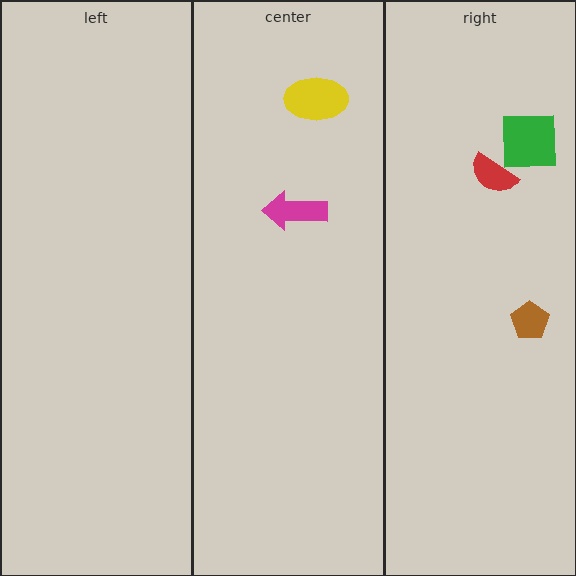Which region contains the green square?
The right region.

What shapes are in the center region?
The magenta arrow, the yellow ellipse.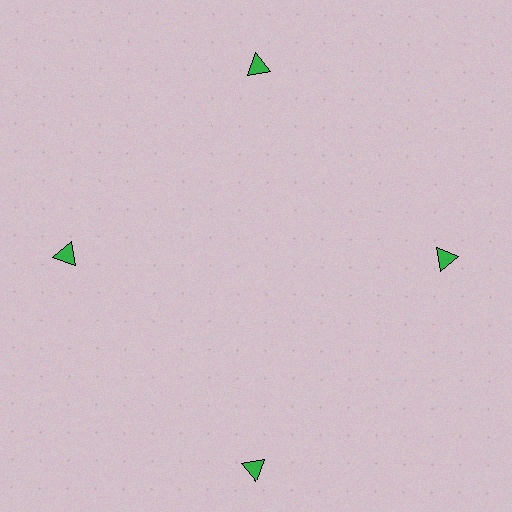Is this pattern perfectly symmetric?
No. The 4 green triangles are arranged in a ring, but one element near the 6 o'clock position is pushed outward from the center, breaking the 4-fold rotational symmetry.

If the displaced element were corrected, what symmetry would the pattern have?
It would have 4-fold rotational symmetry — the pattern would map onto itself every 90 degrees.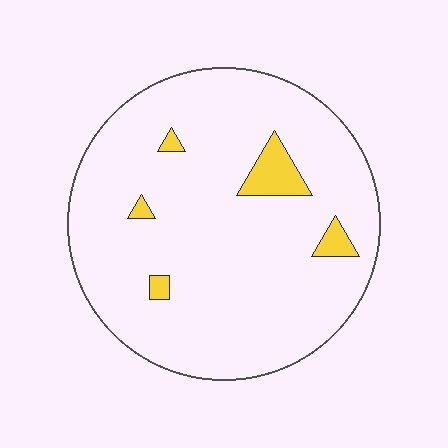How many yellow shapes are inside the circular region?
5.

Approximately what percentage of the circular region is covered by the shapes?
Approximately 5%.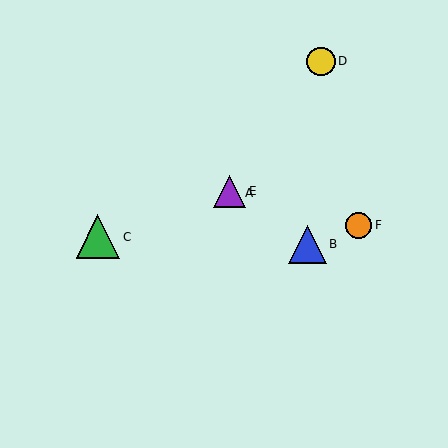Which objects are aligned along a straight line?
Objects A, B, E are aligned along a straight line.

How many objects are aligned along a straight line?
3 objects (A, B, E) are aligned along a straight line.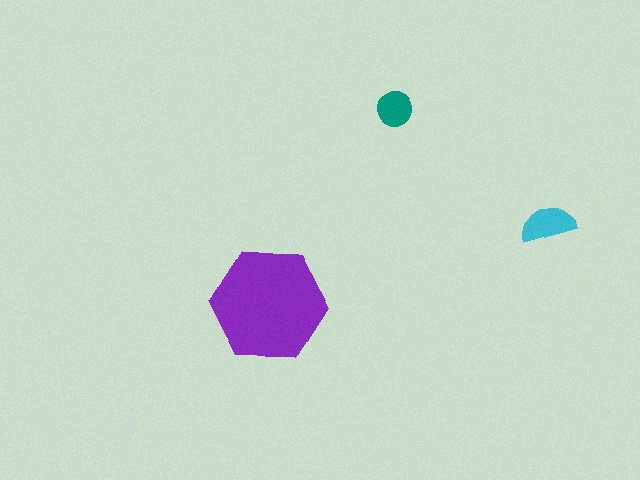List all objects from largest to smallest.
The purple hexagon, the cyan semicircle, the teal circle.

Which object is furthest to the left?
The purple hexagon is leftmost.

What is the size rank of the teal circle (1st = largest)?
3rd.